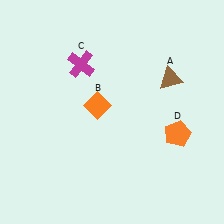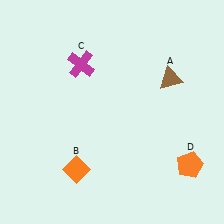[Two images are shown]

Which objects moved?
The objects that moved are: the orange diamond (B), the orange pentagon (D).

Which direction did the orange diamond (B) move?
The orange diamond (B) moved down.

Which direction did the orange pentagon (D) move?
The orange pentagon (D) moved down.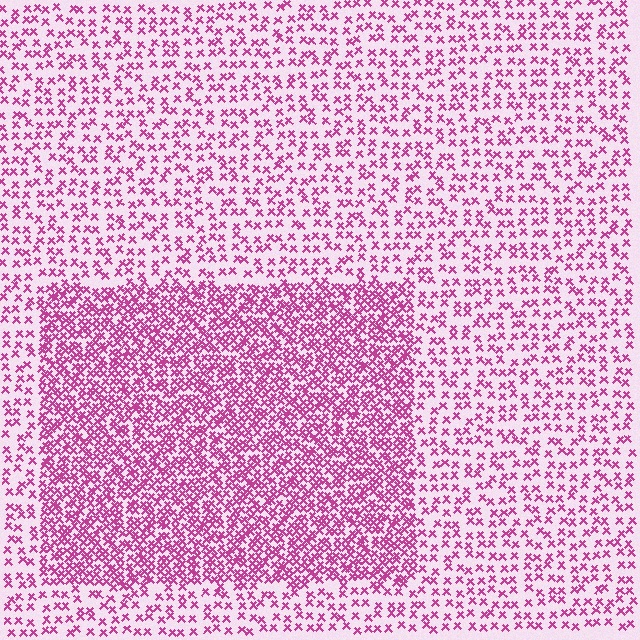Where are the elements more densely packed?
The elements are more densely packed inside the rectangle boundary.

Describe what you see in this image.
The image contains small magenta elements arranged at two different densities. A rectangle-shaped region is visible where the elements are more densely packed than the surrounding area.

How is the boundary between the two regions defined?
The boundary is defined by a change in element density (approximately 2.3x ratio). All elements are the same color, size, and shape.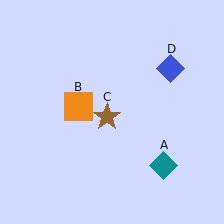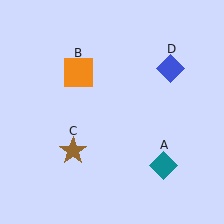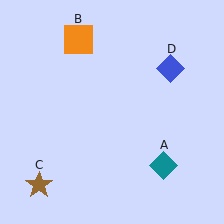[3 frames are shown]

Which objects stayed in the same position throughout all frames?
Teal diamond (object A) and blue diamond (object D) remained stationary.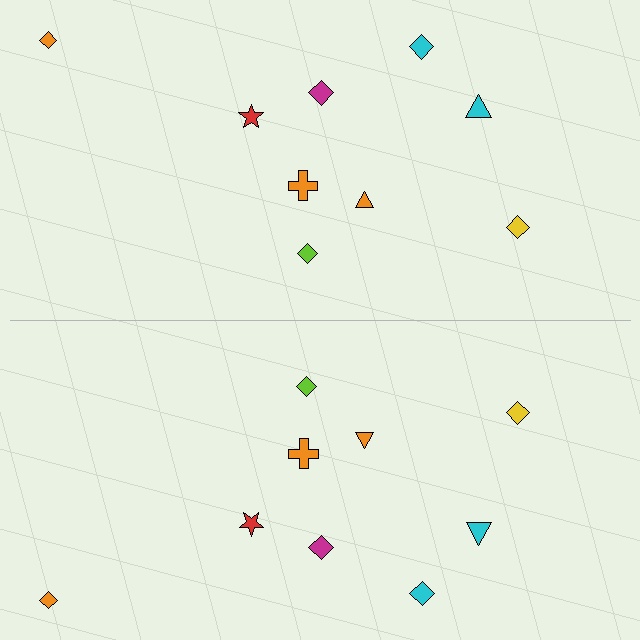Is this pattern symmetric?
Yes, this pattern has bilateral (reflection) symmetry.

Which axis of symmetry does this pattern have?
The pattern has a horizontal axis of symmetry running through the center of the image.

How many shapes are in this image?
There are 18 shapes in this image.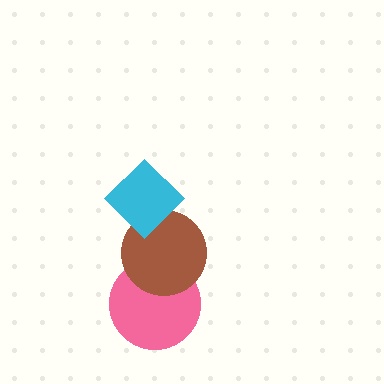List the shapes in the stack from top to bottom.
From top to bottom: the cyan diamond, the brown circle, the pink circle.